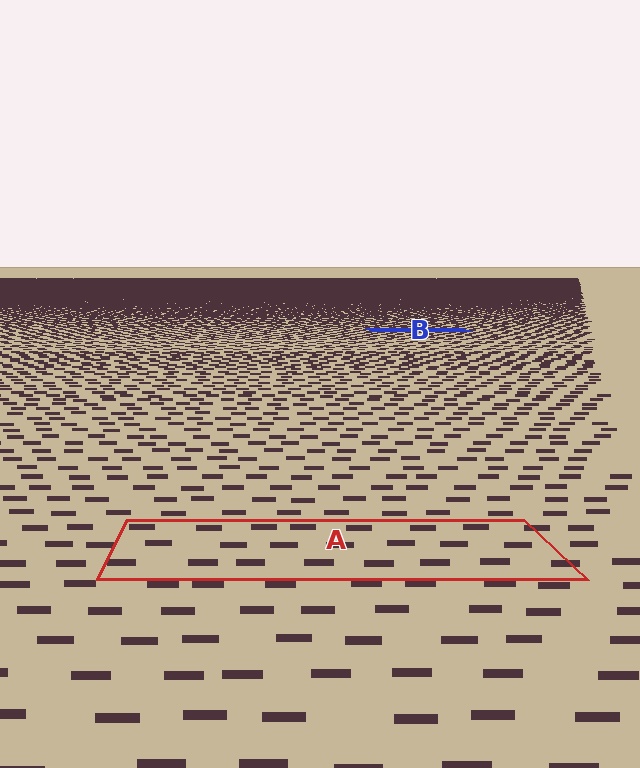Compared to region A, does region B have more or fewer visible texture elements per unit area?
Region B has more texture elements per unit area — they are packed more densely because it is farther away.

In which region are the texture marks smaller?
The texture marks are smaller in region B, because it is farther away.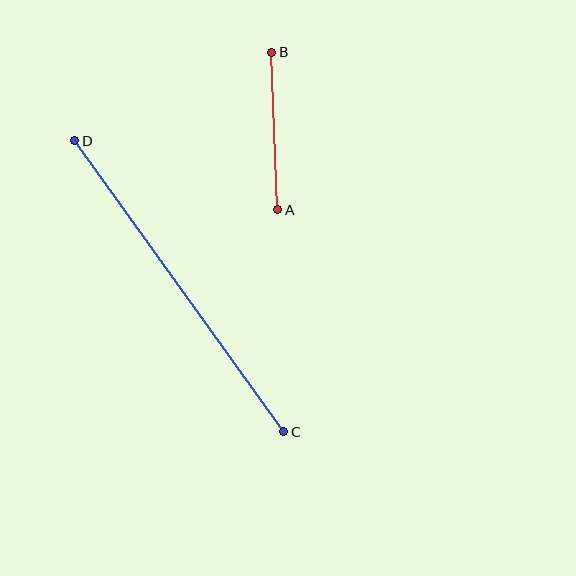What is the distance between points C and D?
The distance is approximately 358 pixels.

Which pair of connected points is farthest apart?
Points C and D are farthest apart.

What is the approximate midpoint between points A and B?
The midpoint is at approximately (275, 131) pixels.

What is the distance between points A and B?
The distance is approximately 158 pixels.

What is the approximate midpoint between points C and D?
The midpoint is at approximately (179, 286) pixels.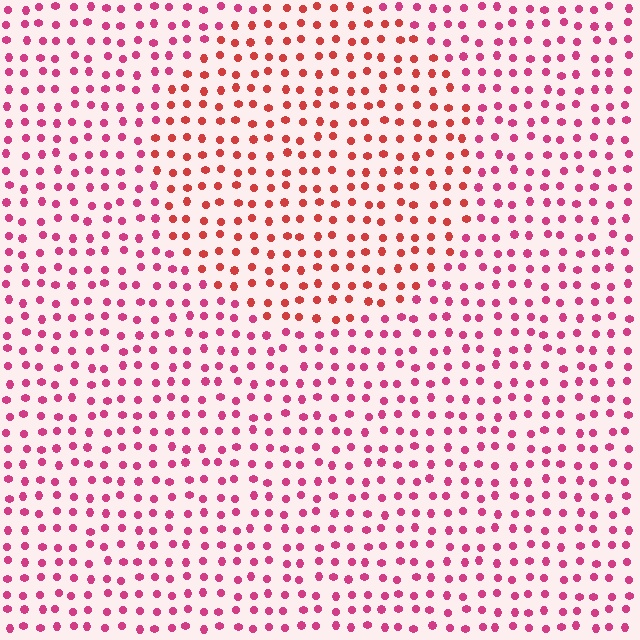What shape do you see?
I see a circle.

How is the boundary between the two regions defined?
The boundary is defined purely by a slight shift in hue (about 29 degrees). Spacing, size, and orientation are identical on both sides.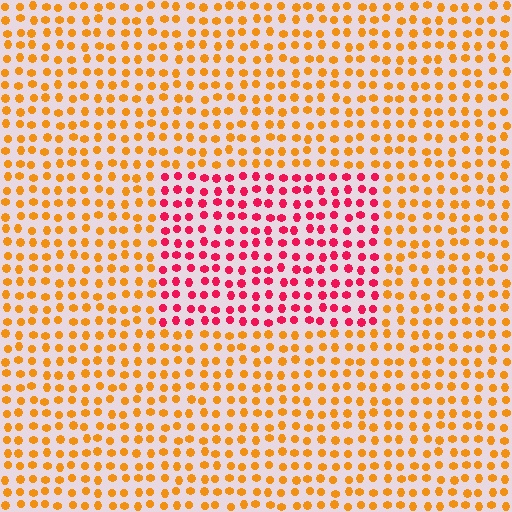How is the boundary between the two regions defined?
The boundary is defined purely by a slight shift in hue (about 52 degrees). Spacing, size, and orientation are identical on both sides.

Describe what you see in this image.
The image is filled with small orange elements in a uniform arrangement. A rectangle-shaped region is visible where the elements are tinted to a slightly different hue, forming a subtle color boundary.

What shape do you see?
I see a rectangle.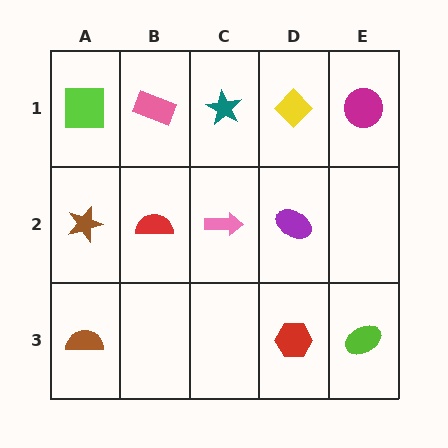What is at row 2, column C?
A pink arrow.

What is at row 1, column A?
A lime square.